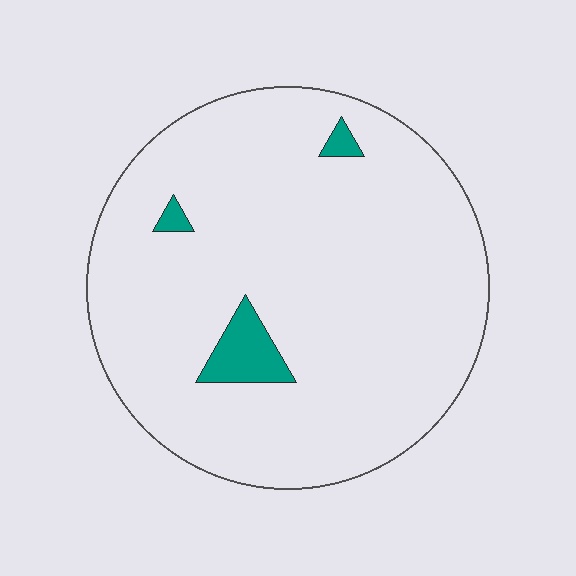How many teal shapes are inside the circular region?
3.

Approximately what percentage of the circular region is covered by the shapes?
Approximately 5%.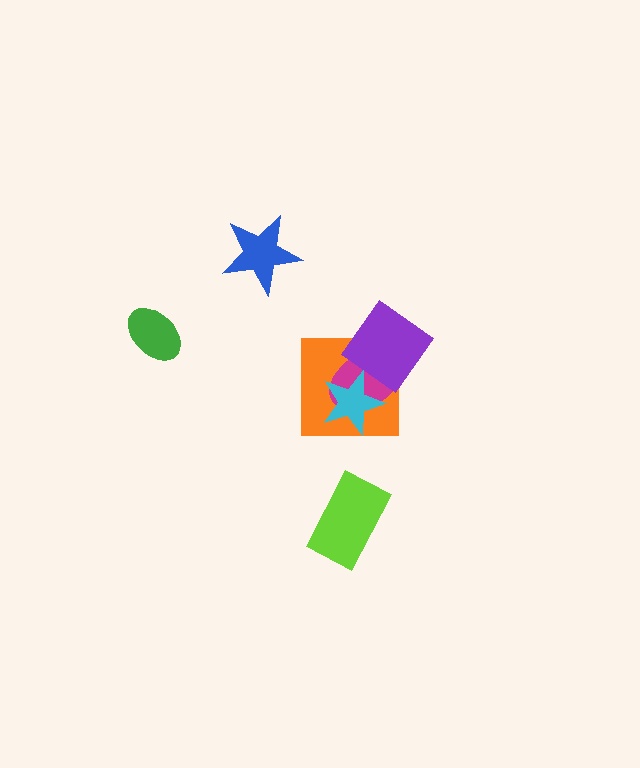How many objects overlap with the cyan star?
2 objects overlap with the cyan star.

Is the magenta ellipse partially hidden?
Yes, it is partially covered by another shape.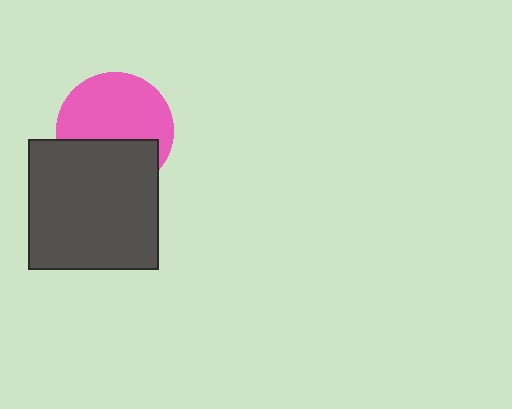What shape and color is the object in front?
The object in front is a dark gray square.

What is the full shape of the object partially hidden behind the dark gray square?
The partially hidden object is a pink circle.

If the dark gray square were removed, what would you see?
You would see the complete pink circle.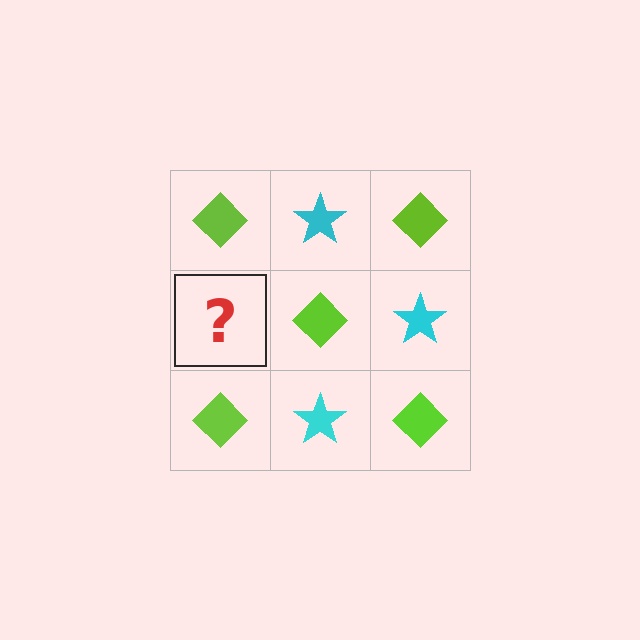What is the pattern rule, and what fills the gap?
The rule is that it alternates lime diamond and cyan star in a checkerboard pattern. The gap should be filled with a cyan star.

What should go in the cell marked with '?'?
The missing cell should contain a cyan star.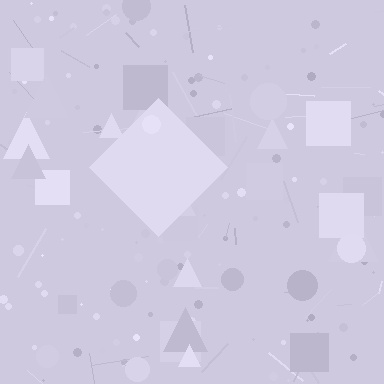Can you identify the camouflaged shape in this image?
The camouflaged shape is a diamond.